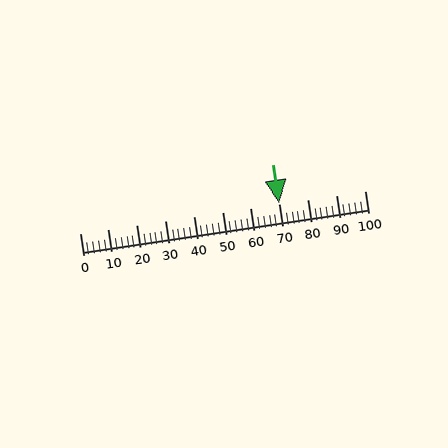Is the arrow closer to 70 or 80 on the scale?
The arrow is closer to 70.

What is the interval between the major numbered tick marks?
The major tick marks are spaced 10 units apart.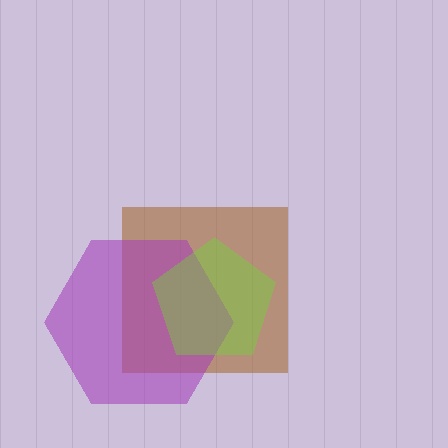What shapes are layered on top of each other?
The layered shapes are: a brown square, a purple hexagon, a lime pentagon.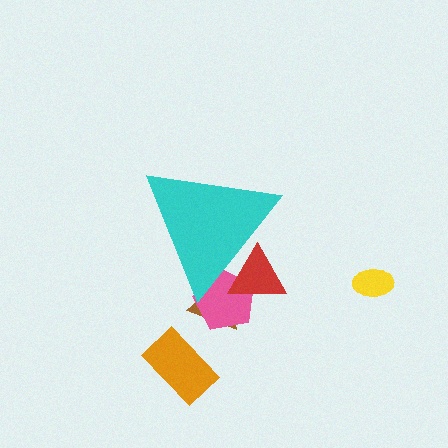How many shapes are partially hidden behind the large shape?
3 shapes are partially hidden.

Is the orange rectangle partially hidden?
No, the orange rectangle is fully visible.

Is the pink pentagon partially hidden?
Yes, the pink pentagon is partially hidden behind the cyan triangle.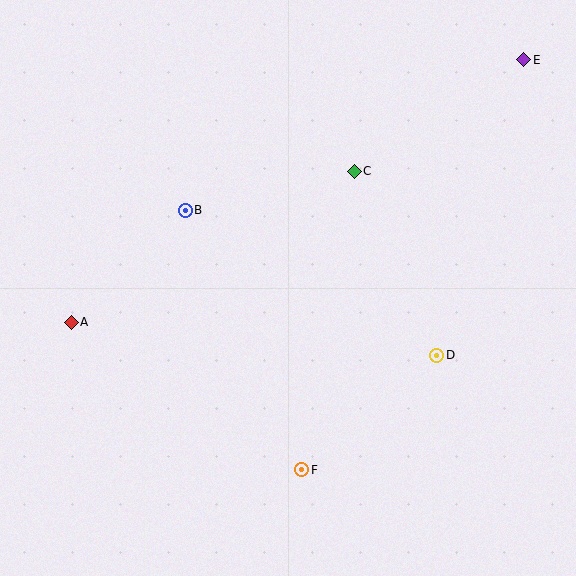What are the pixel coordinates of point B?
Point B is at (185, 210).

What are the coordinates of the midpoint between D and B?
The midpoint between D and B is at (311, 283).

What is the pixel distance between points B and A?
The distance between B and A is 160 pixels.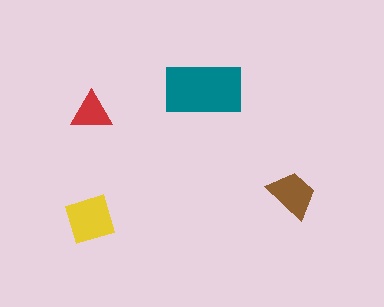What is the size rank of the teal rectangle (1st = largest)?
1st.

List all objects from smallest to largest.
The red triangle, the brown trapezoid, the yellow diamond, the teal rectangle.